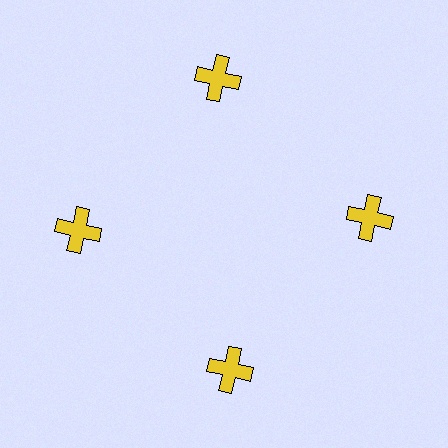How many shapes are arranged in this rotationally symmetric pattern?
There are 4 shapes, arranged in 4 groups of 1.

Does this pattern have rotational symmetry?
Yes, this pattern has 4-fold rotational symmetry. It looks the same after rotating 90 degrees around the center.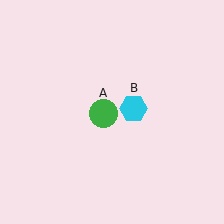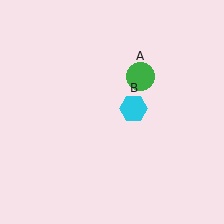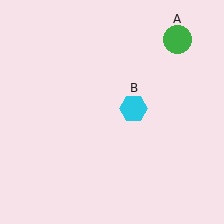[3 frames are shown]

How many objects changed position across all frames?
1 object changed position: green circle (object A).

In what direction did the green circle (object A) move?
The green circle (object A) moved up and to the right.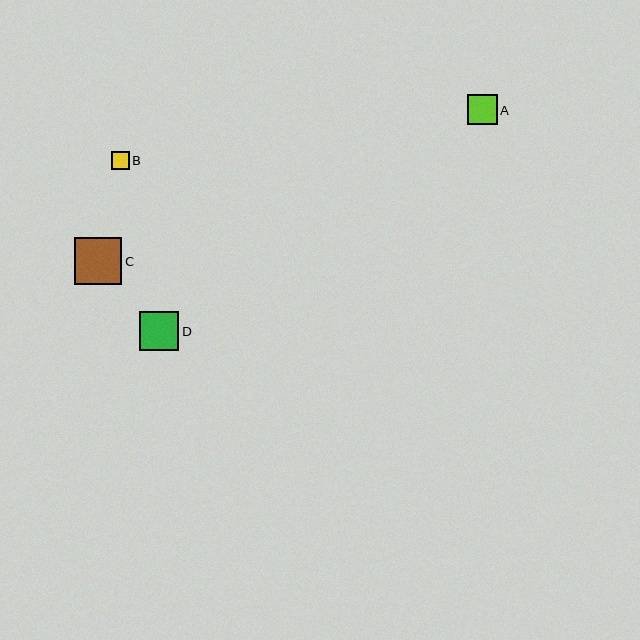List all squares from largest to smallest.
From largest to smallest: C, D, A, B.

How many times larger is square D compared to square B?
Square D is approximately 2.2 times the size of square B.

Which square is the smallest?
Square B is the smallest with a size of approximately 18 pixels.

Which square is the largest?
Square C is the largest with a size of approximately 48 pixels.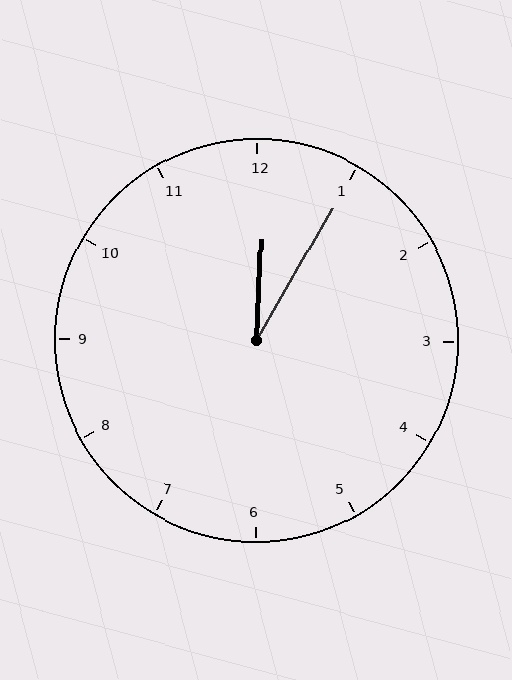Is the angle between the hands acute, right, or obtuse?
It is acute.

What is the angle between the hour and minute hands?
Approximately 28 degrees.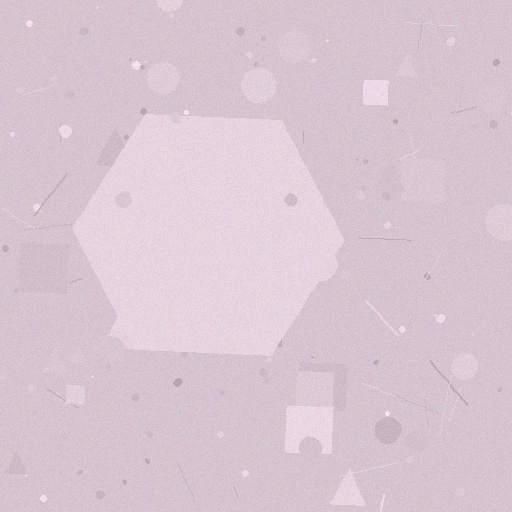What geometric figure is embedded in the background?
A hexagon is embedded in the background.